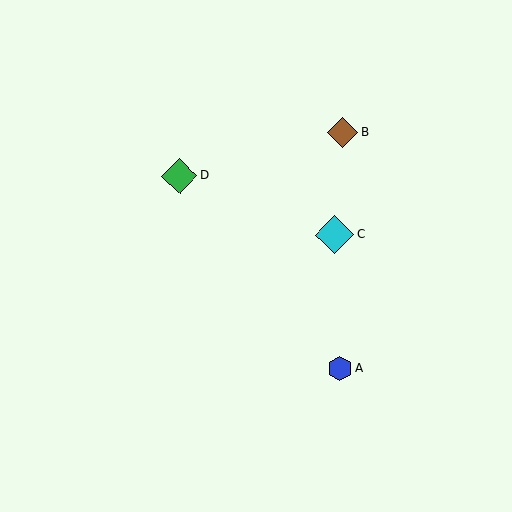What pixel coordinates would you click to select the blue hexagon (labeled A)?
Click at (340, 369) to select the blue hexagon A.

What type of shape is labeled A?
Shape A is a blue hexagon.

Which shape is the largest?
The cyan diamond (labeled C) is the largest.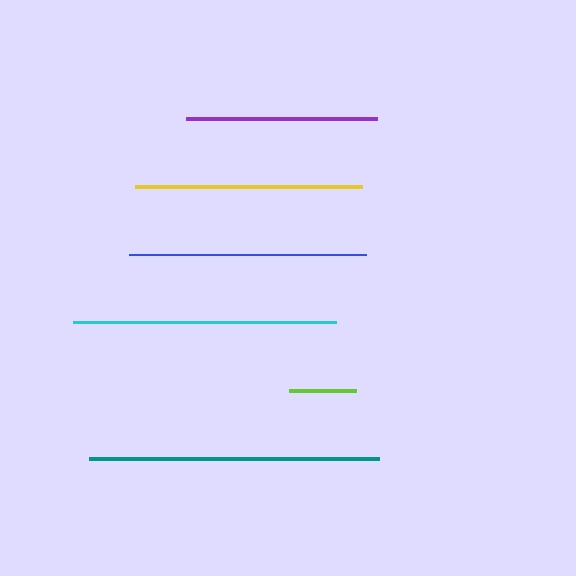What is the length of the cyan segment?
The cyan segment is approximately 263 pixels long.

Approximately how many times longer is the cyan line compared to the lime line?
The cyan line is approximately 4.0 times the length of the lime line.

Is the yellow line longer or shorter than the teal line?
The teal line is longer than the yellow line.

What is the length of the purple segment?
The purple segment is approximately 191 pixels long.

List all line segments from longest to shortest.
From longest to shortest: teal, cyan, blue, yellow, purple, lime.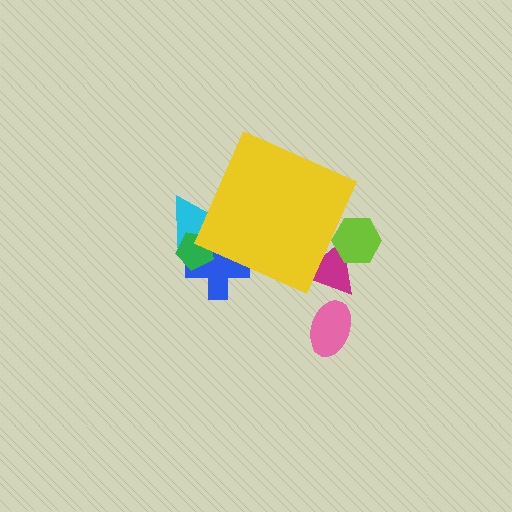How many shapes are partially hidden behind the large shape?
5 shapes are partially hidden.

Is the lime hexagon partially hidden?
Yes, the lime hexagon is partially hidden behind the yellow diamond.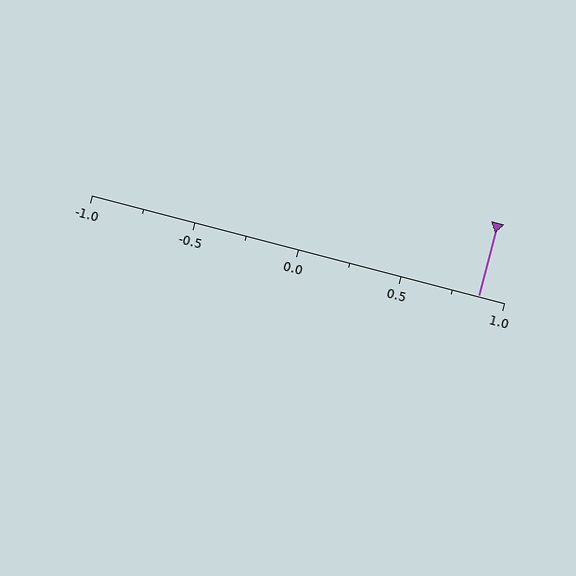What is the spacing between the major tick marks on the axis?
The major ticks are spaced 0.5 apart.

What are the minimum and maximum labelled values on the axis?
The axis runs from -1.0 to 1.0.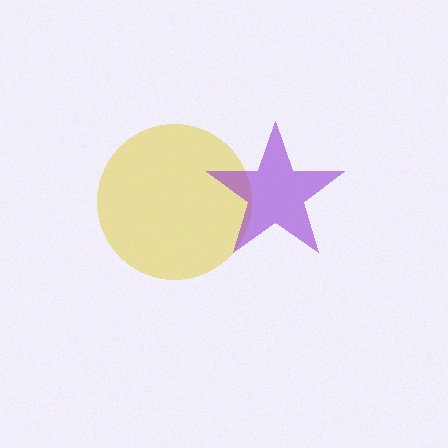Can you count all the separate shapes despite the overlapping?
Yes, there are 2 separate shapes.